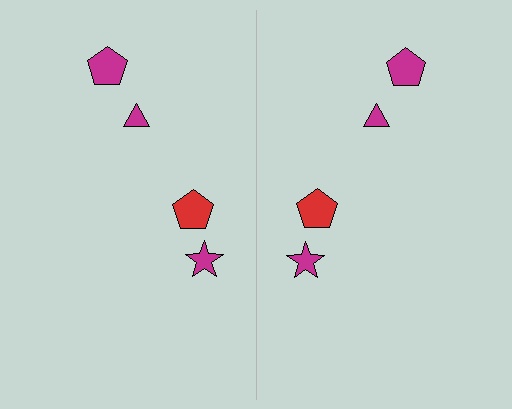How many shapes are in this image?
There are 8 shapes in this image.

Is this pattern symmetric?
Yes, this pattern has bilateral (reflection) symmetry.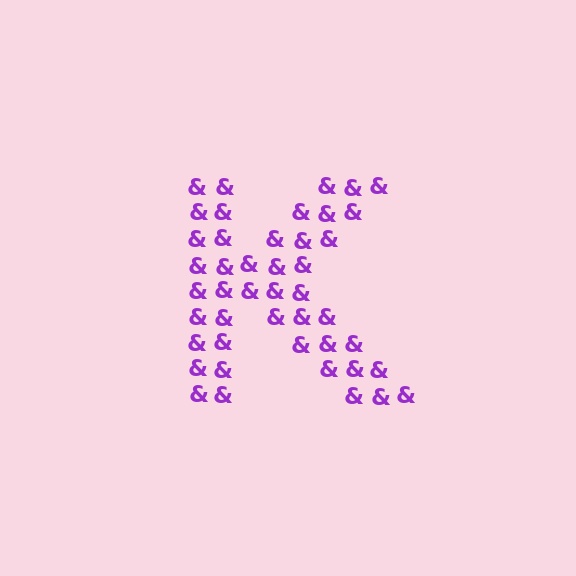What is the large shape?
The large shape is the letter K.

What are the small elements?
The small elements are ampersands.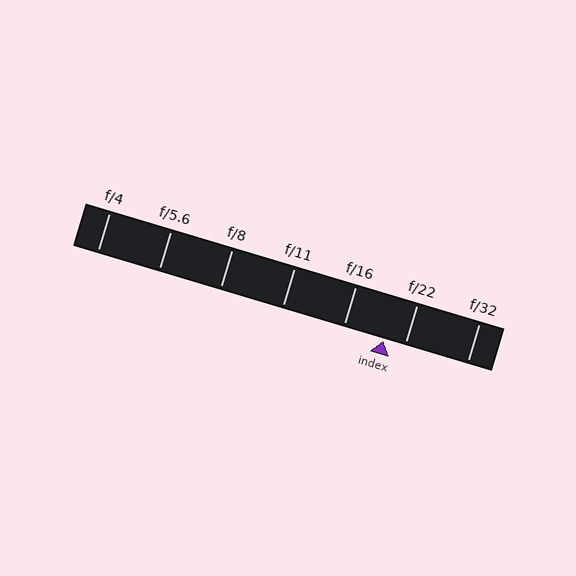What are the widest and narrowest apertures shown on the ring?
The widest aperture shown is f/4 and the narrowest is f/32.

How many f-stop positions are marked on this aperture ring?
There are 7 f-stop positions marked.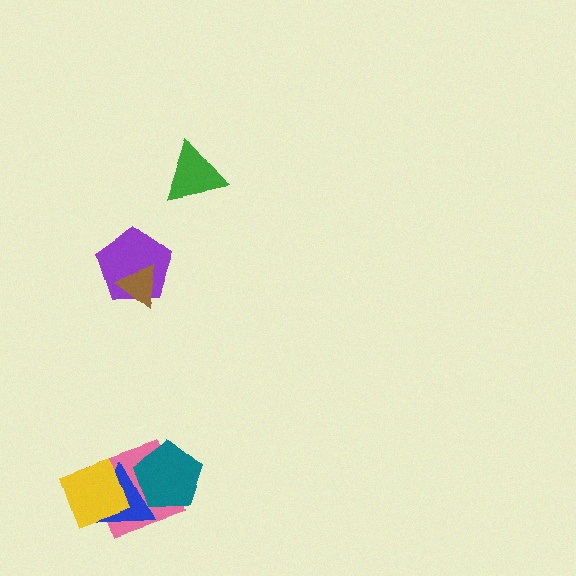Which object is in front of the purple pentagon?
The brown triangle is in front of the purple pentagon.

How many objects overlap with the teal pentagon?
2 objects overlap with the teal pentagon.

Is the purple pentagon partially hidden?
Yes, it is partially covered by another shape.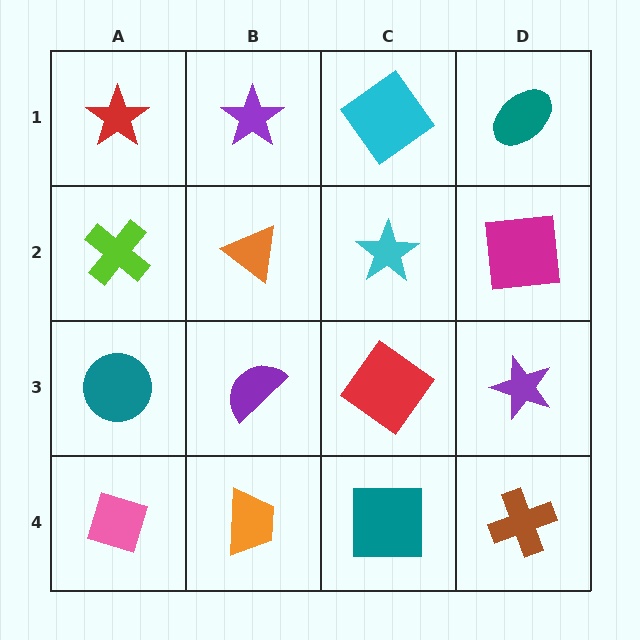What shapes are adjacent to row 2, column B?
A purple star (row 1, column B), a purple semicircle (row 3, column B), a lime cross (row 2, column A), a cyan star (row 2, column C).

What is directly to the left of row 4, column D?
A teal square.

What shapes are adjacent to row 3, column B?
An orange triangle (row 2, column B), an orange trapezoid (row 4, column B), a teal circle (row 3, column A), a red diamond (row 3, column C).